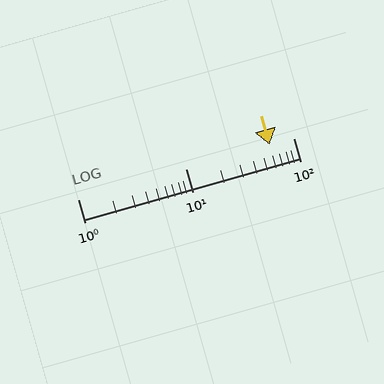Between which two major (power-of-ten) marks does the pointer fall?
The pointer is between 10 and 100.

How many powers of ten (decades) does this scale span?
The scale spans 2 decades, from 1 to 100.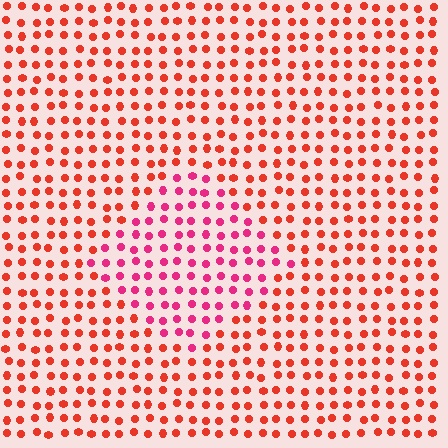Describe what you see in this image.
The image is filled with small red elements in a uniform arrangement. A diamond-shaped region is visible where the elements are tinted to a slightly different hue, forming a subtle color boundary.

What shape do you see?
I see a diamond.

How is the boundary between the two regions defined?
The boundary is defined purely by a slight shift in hue (about 33 degrees). Spacing, size, and orientation are identical on both sides.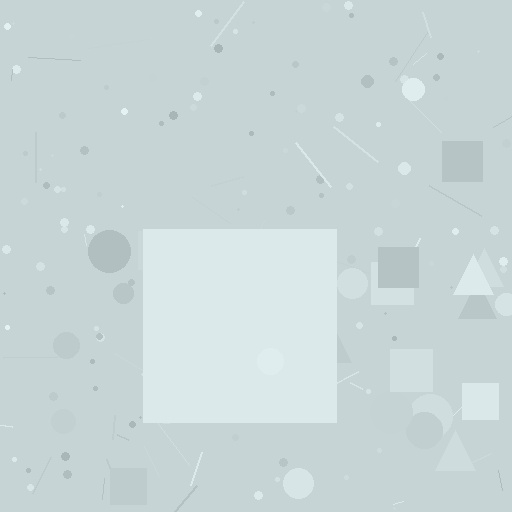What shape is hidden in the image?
A square is hidden in the image.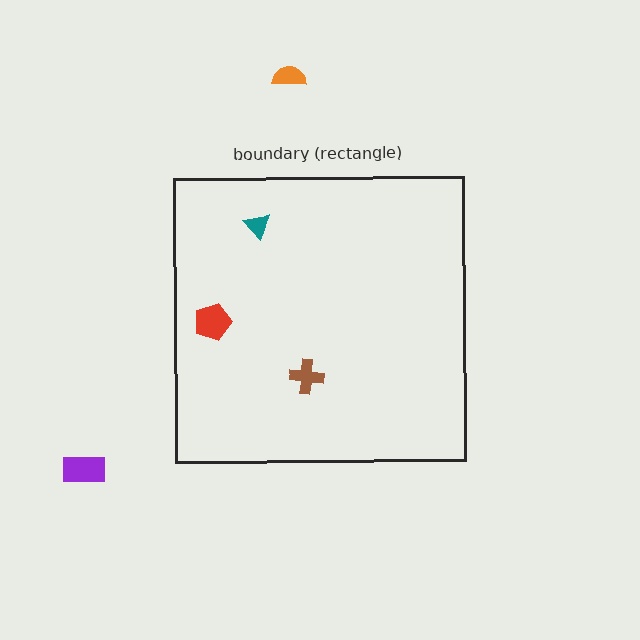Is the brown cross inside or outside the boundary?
Inside.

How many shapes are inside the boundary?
3 inside, 2 outside.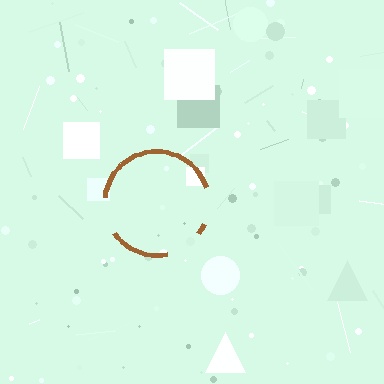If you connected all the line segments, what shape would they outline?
They would outline a circle.